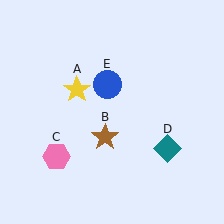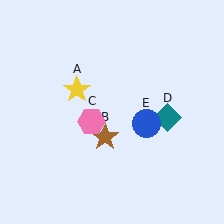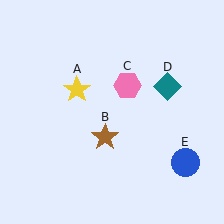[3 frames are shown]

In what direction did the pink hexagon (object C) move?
The pink hexagon (object C) moved up and to the right.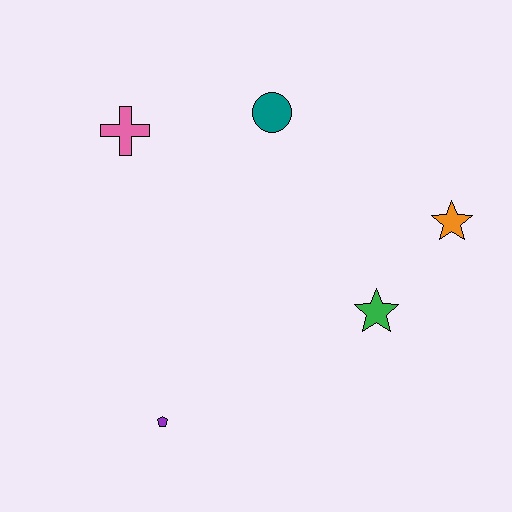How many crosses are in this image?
There is 1 cross.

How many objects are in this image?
There are 5 objects.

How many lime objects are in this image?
There are no lime objects.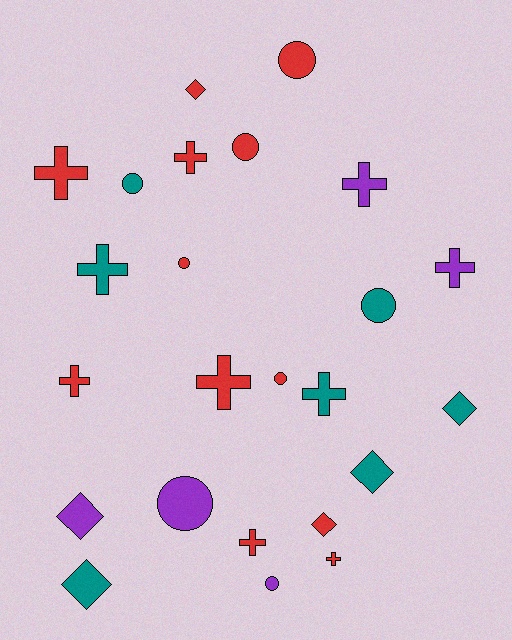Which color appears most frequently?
Red, with 12 objects.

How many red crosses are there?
There are 6 red crosses.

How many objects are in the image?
There are 24 objects.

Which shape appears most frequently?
Cross, with 10 objects.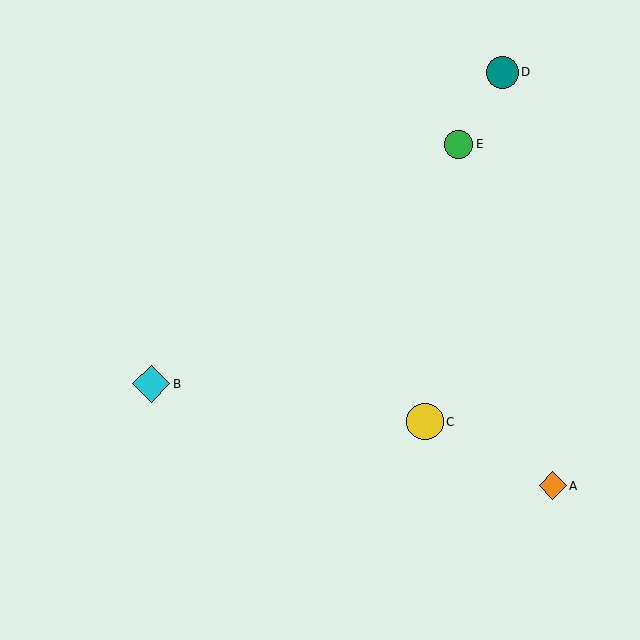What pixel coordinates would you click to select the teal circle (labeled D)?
Click at (502, 72) to select the teal circle D.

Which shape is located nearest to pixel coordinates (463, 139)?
The green circle (labeled E) at (459, 144) is nearest to that location.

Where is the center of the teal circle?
The center of the teal circle is at (502, 72).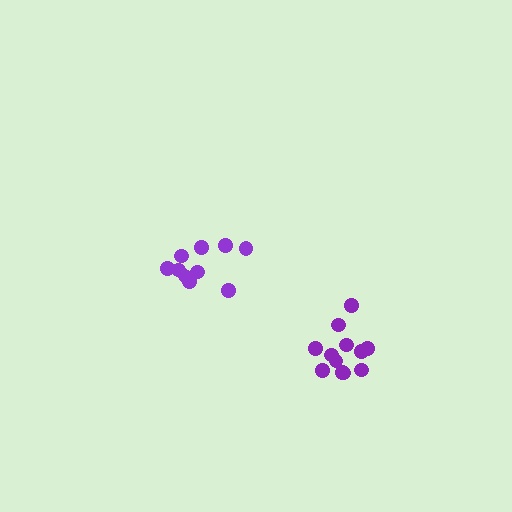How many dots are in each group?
Group 1: 10 dots, Group 2: 12 dots (22 total).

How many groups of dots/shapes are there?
There are 2 groups.